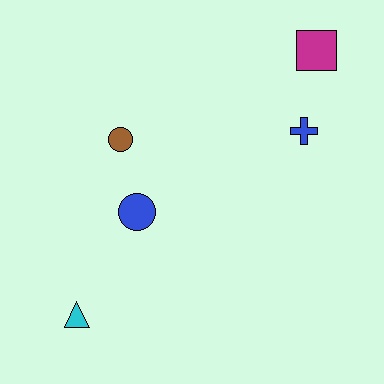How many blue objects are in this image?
There are 2 blue objects.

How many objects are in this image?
There are 5 objects.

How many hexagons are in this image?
There are no hexagons.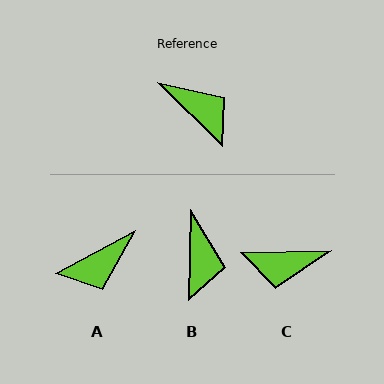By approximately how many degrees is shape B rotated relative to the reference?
Approximately 47 degrees clockwise.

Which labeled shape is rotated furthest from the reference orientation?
C, about 134 degrees away.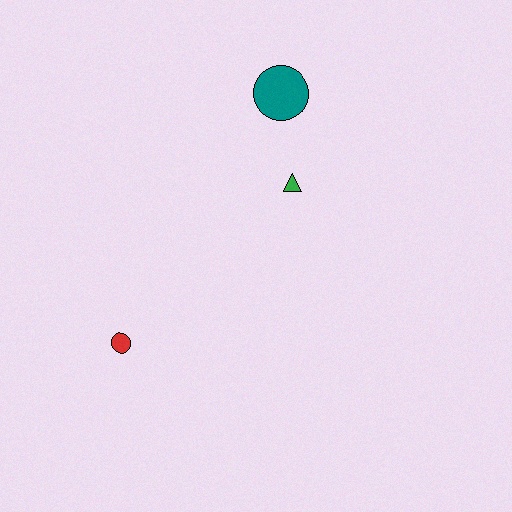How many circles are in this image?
There are 2 circles.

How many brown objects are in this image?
There are no brown objects.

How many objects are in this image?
There are 3 objects.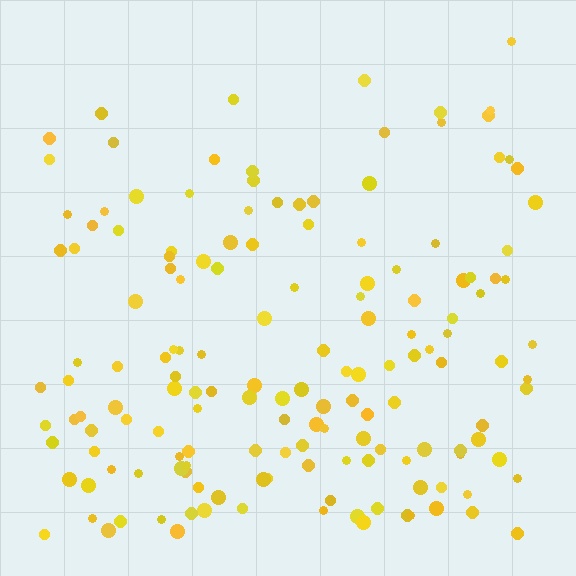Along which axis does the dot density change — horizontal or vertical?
Vertical.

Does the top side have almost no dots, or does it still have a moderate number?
Still a moderate number, just noticeably fewer than the bottom.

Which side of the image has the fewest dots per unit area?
The top.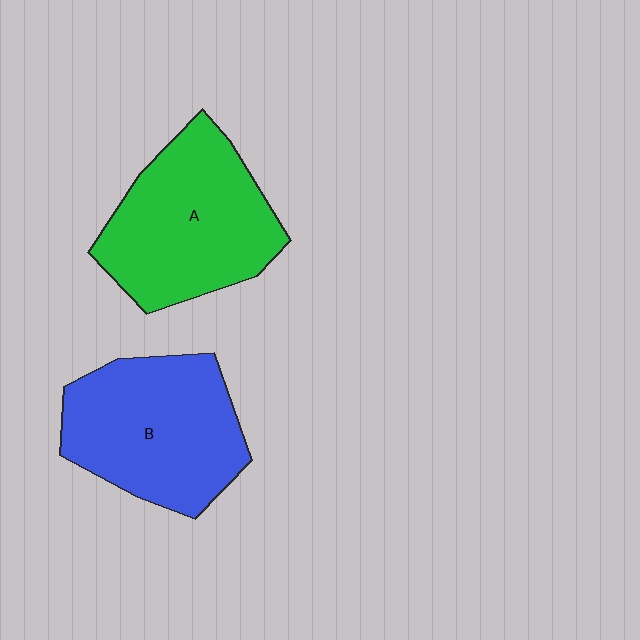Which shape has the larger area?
Shape A (green).